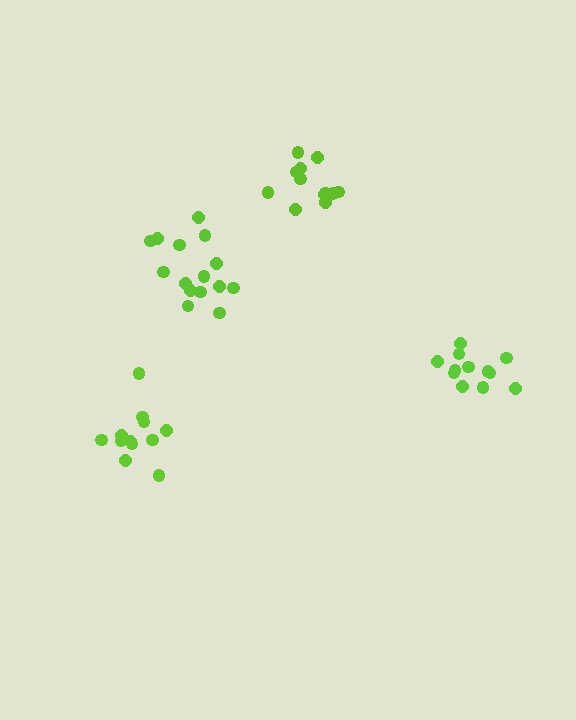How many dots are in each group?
Group 1: 12 dots, Group 2: 12 dots, Group 3: 15 dots, Group 4: 12 dots (51 total).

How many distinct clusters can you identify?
There are 4 distinct clusters.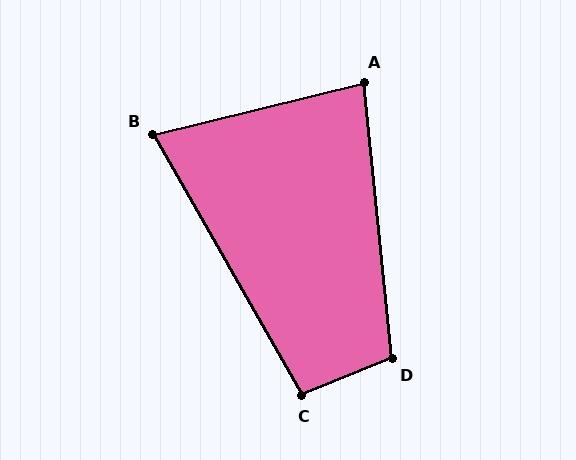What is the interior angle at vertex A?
Approximately 82 degrees (acute).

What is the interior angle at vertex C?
Approximately 98 degrees (obtuse).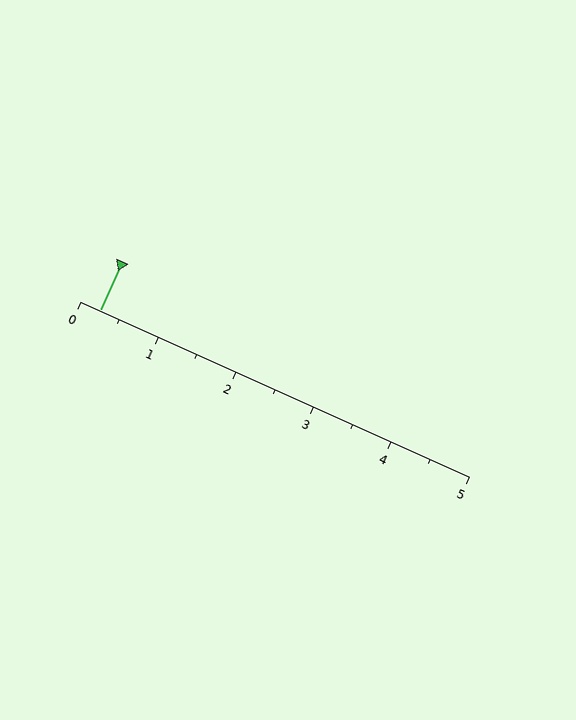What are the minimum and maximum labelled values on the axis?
The axis runs from 0 to 5.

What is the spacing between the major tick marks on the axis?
The major ticks are spaced 1 apart.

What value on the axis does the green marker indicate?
The marker indicates approximately 0.2.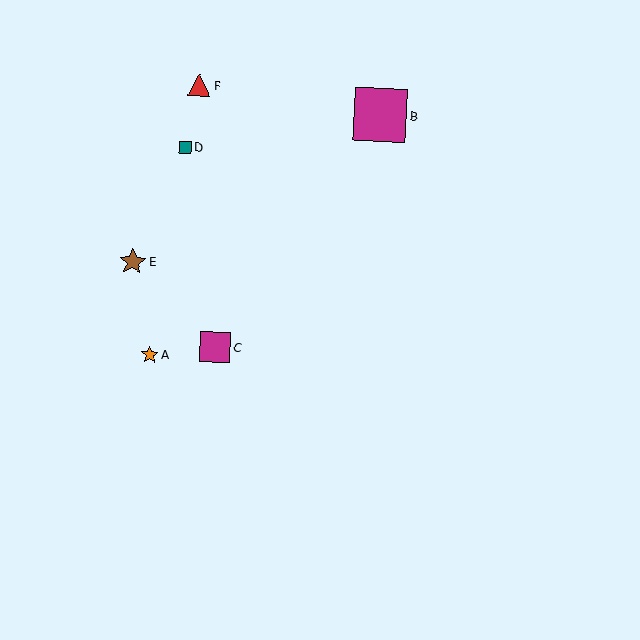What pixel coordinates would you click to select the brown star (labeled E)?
Click at (132, 261) to select the brown star E.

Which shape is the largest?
The magenta square (labeled B) is the largest.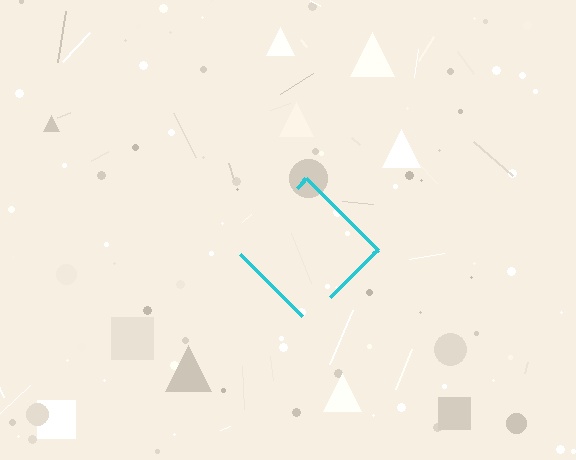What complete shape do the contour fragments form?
The contour fragments form a diamond.